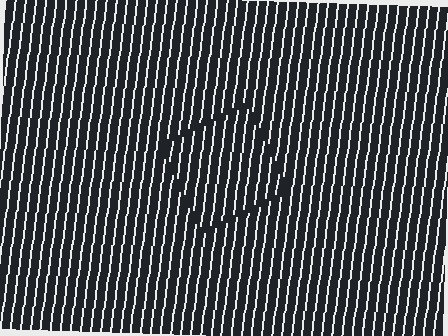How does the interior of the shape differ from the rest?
The interior of the shape contains the same grating, shifted by half a period — the contour is defined by the phase discontinuity where line-ends from the inner and outer gratings abut.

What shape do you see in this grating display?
An illusory square. The interior of the shape contains the same grating, shifted by half a period — the contour is defined by the phase discontinuity where line-ends from the inner and outer gratings abut.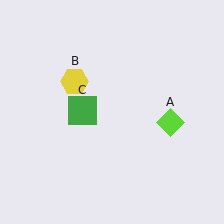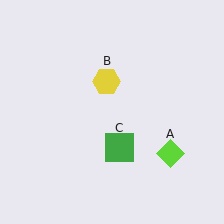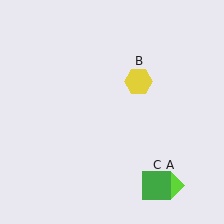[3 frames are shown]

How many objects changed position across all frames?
3 objects changed position: lime diamond (object A), yellow hexagon (object B), green square (object C).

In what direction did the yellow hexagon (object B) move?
The yellow hexagon (object B) moved right.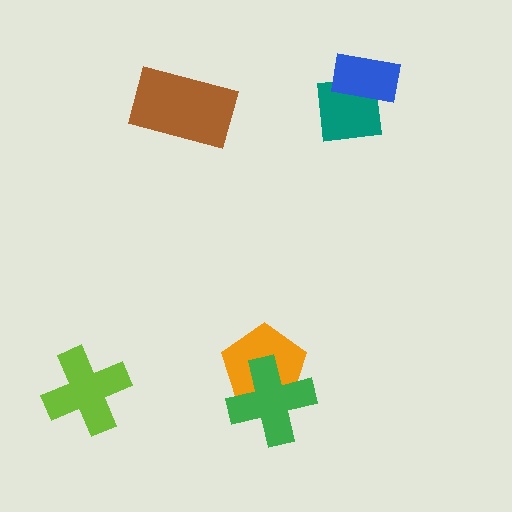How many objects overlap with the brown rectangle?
0 objects overlap with the brown rectangle.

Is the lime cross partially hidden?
No, no other shape covers it.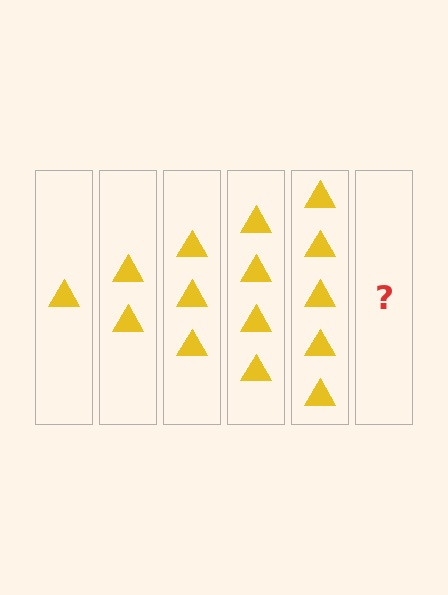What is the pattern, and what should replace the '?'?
The pattern is that each step adds one more triangle. The '?' should be 6 triangles.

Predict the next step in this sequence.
The next step is 6 triangles.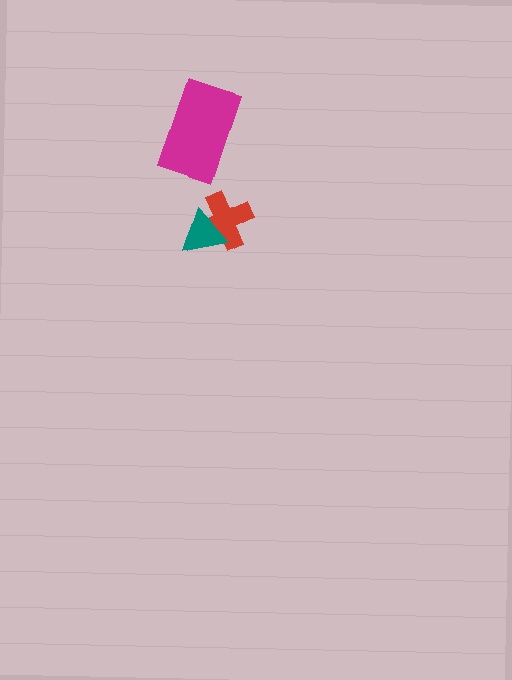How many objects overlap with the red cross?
1 object overlaps with the red cross.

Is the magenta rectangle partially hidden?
No, no other shape covers it.